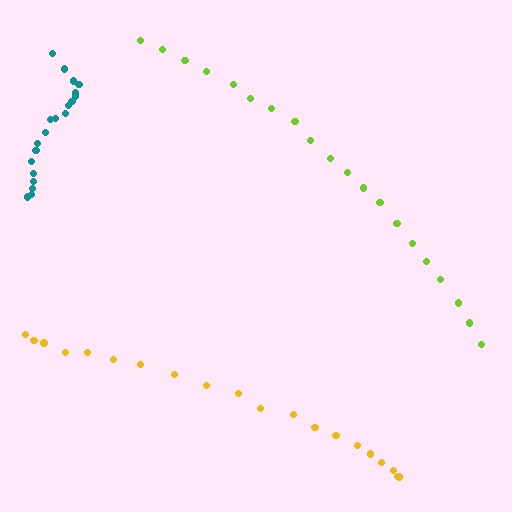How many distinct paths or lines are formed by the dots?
There are 3 distinct paths.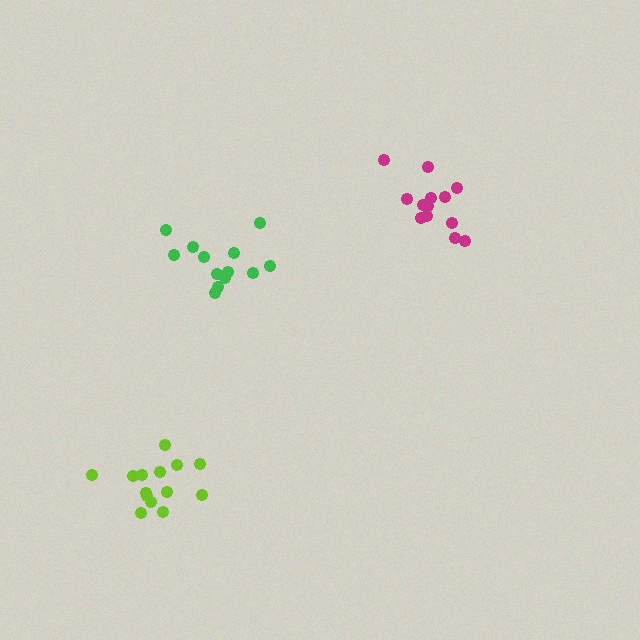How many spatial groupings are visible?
There are 3 spatial groupings.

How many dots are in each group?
Group 1: 14 dots, Group 2: 13 dots, Group 3: 13 dots (40 total).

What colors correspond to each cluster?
The clusters are colored: lime, green, magenta.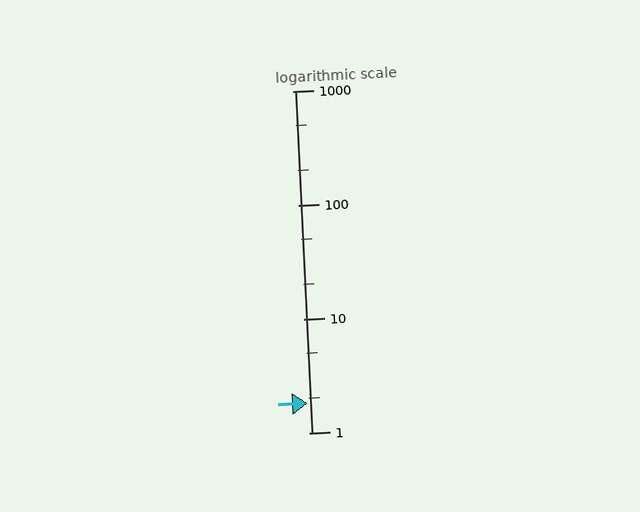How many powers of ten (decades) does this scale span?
The scale spans 3 decades, from 1 to 1000.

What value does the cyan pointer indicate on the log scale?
The pointer indicates approximately 1.8.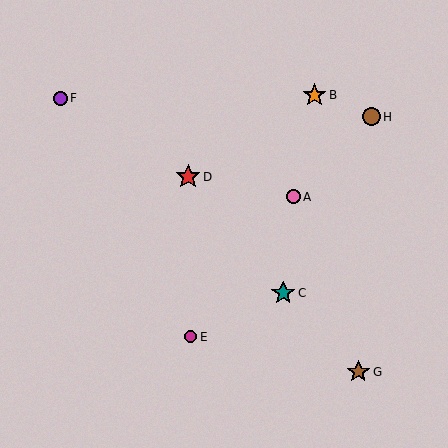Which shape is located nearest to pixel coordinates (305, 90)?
The orange star (labeled B) at (315, 95) is nearest to that location.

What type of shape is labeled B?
Shape B is an orange star.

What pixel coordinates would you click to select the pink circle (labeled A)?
Click at (293, 197) to select the pink circle A.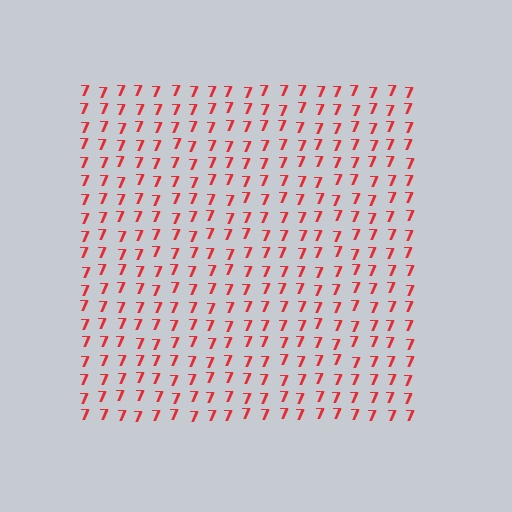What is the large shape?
The large shape is a square.